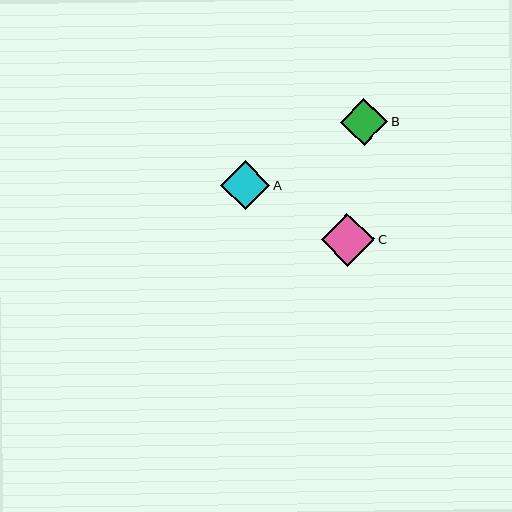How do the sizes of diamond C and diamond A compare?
Diamond C and diamond A are approximately the same size.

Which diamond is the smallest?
Diamond B is the smallest with a size of approximately 48 pixels.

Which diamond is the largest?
Diamond C is the largest with a size of approximately 53 pixels.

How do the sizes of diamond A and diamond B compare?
Diamond A and diamond B are approximately the same size.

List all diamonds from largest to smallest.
From largest to smallest: C, A, B.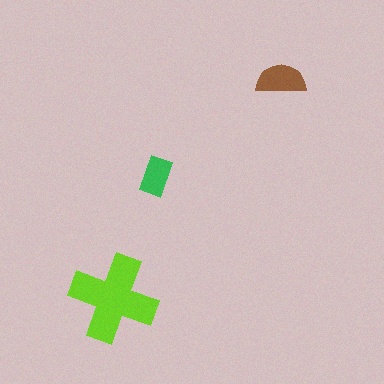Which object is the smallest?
The green rectangle.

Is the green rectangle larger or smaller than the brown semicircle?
Smaller.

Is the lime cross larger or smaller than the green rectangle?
Larger.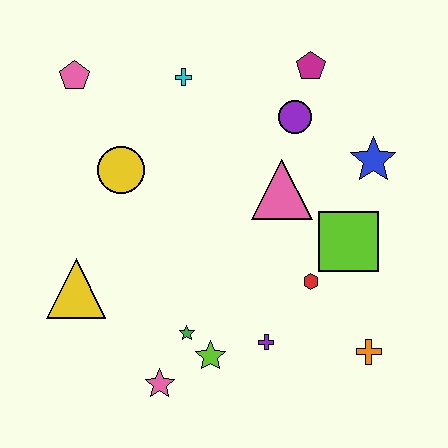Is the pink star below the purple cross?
Yes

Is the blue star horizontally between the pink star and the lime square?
No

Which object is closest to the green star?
The lime star is closest to the green star.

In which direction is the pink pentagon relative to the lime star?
The pink pentagon is above the lime star.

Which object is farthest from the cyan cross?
The orange cross is farthest from the cyan cross.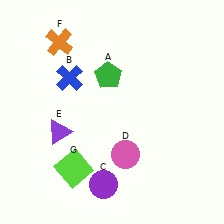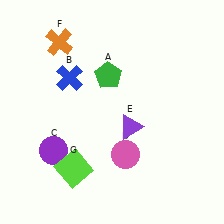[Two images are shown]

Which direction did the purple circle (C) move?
The purple circle (C) moved left.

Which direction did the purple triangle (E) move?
The purple triangle (E) moved right.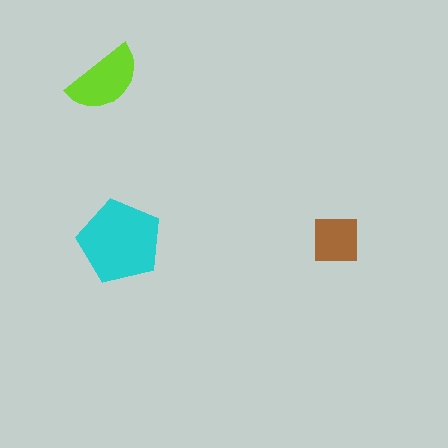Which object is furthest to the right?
The brown square is rightmost.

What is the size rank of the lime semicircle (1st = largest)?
2nd.